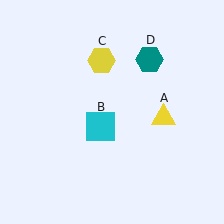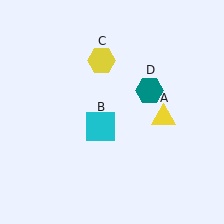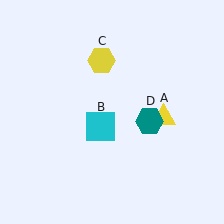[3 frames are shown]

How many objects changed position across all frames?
1 object changed position: teal hexagon (object D).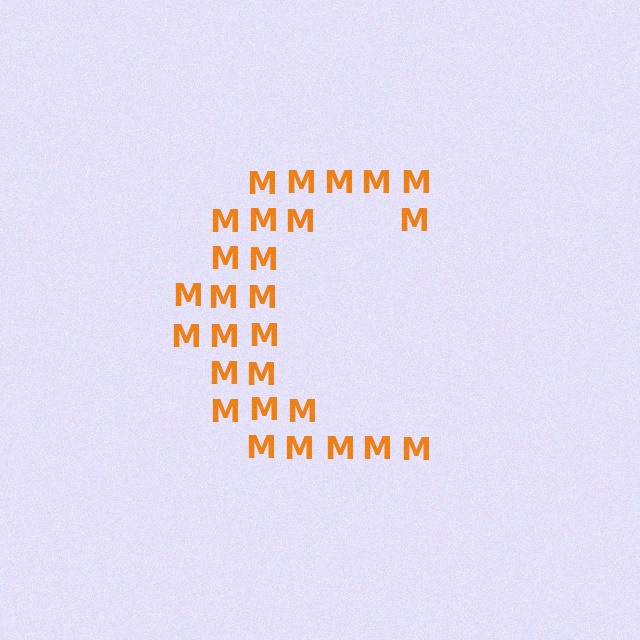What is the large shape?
The large shape is the letter C.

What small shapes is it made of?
It is made of small letter M's.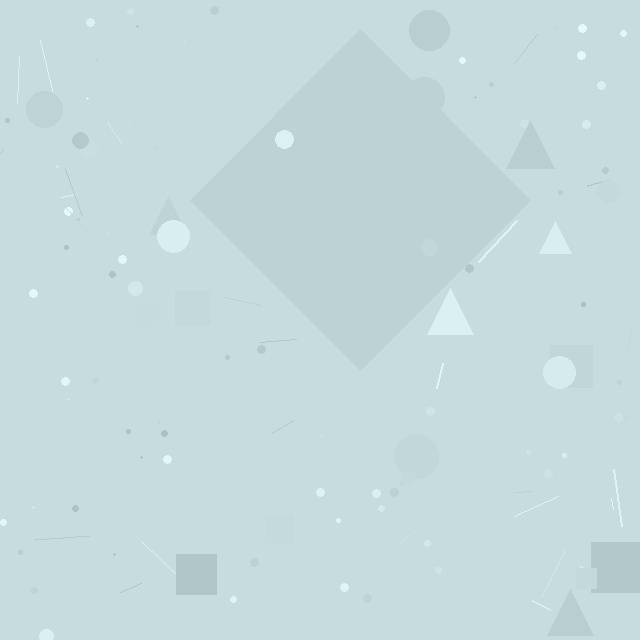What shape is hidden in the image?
A diamond is hidden in the image.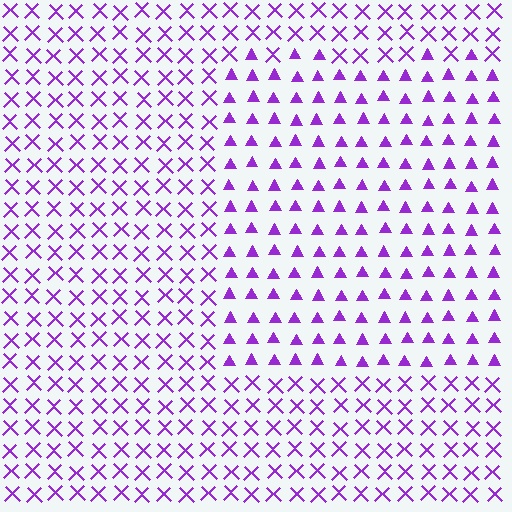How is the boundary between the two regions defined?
The boundary is defined by a change in element shape: triangles inside vs. X marks outside. All elements share the same color and spacing.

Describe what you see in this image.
The image is filled with small purple elements arranged in a uniform grid. A rectangle-shaped region contains triangles, while the surrounding area contains X marks. The boundary is defined purely by the change in element shape.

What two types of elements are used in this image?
The image uses triangles inside the rectangle region and X marks outside it.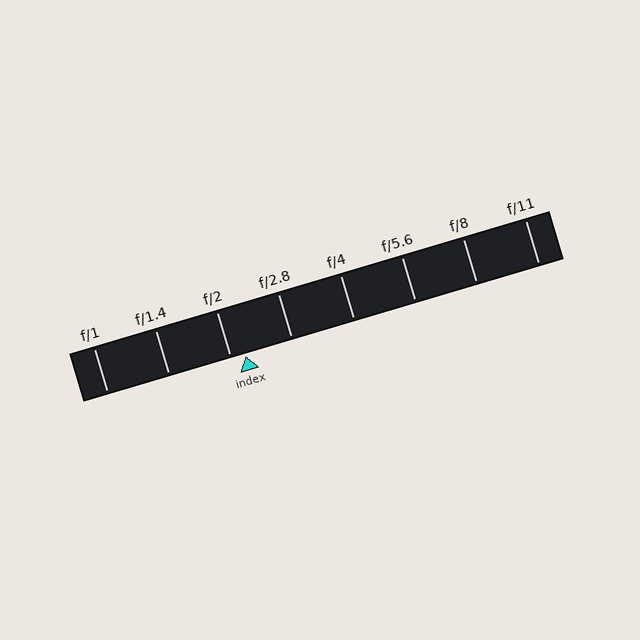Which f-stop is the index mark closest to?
The index mark is closest to f/2.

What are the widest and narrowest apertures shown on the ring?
The widest aperture shown is f/1 and the narrowest is f/11.